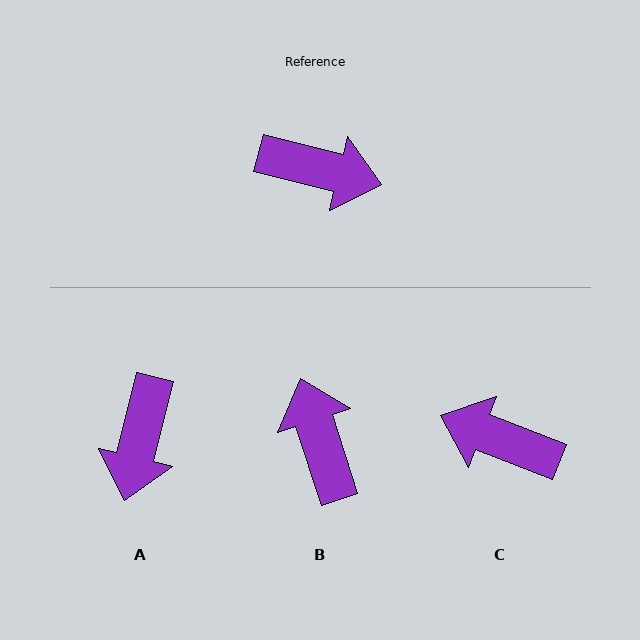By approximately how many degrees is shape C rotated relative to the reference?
Approximately 173 degrees counter-clockwise.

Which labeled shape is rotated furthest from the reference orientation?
C, about 173 degrees away.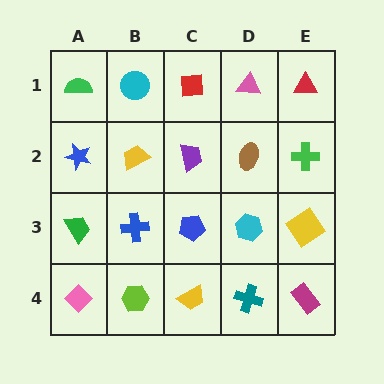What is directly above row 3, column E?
A green cross.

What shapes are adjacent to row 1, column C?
A purple trapezoid (row 2, column C), a cyan circle (row 1, column B), a pink triangle (row 1, column D).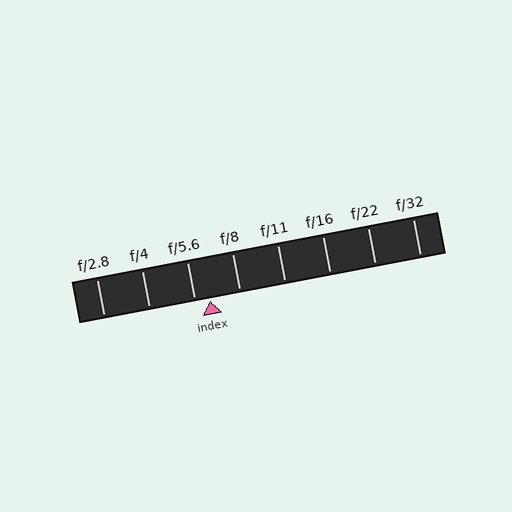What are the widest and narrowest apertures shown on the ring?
The widest aperture shown is f/2.8 and the narrowest is f/32.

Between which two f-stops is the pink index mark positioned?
The index mark is between f/5.6 and f/8.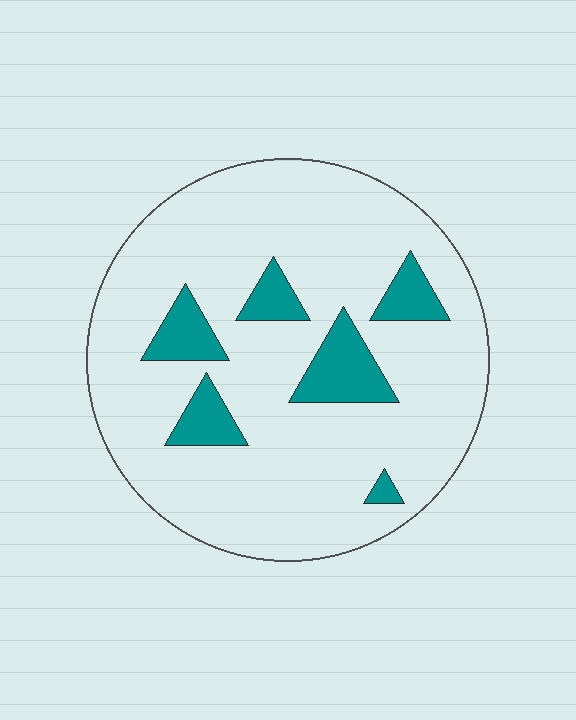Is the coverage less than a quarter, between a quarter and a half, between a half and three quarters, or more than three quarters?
Less than a quarter.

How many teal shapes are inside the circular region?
6.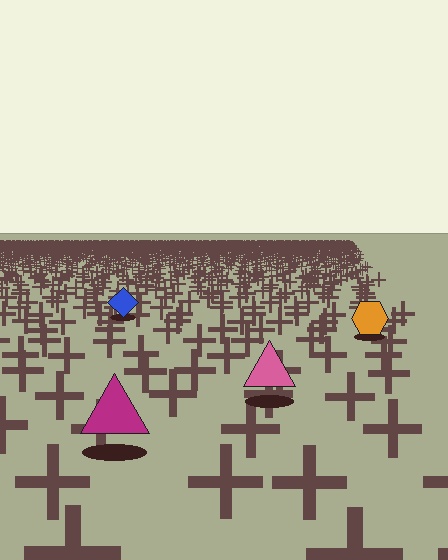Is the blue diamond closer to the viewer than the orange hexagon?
No. The orange hexagon is closer — you can tell from the texture gradient: the ground texture is coarser near it.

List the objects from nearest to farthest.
From nearest to farthest: the magenta triangle, the pink triangle, the orange hexagon, the blue diamond.